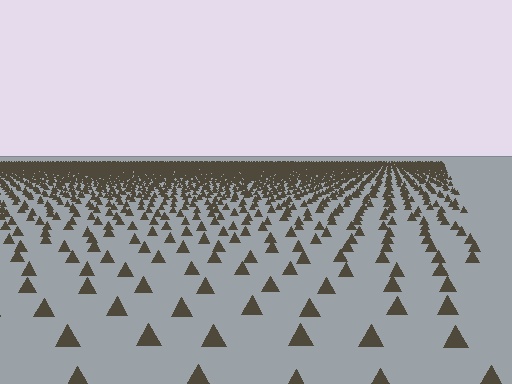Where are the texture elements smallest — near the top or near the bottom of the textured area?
Near the top.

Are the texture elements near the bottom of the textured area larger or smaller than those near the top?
Larger. Near the bottom, elements are closer to the viewer and appear at a bigger on-screen size.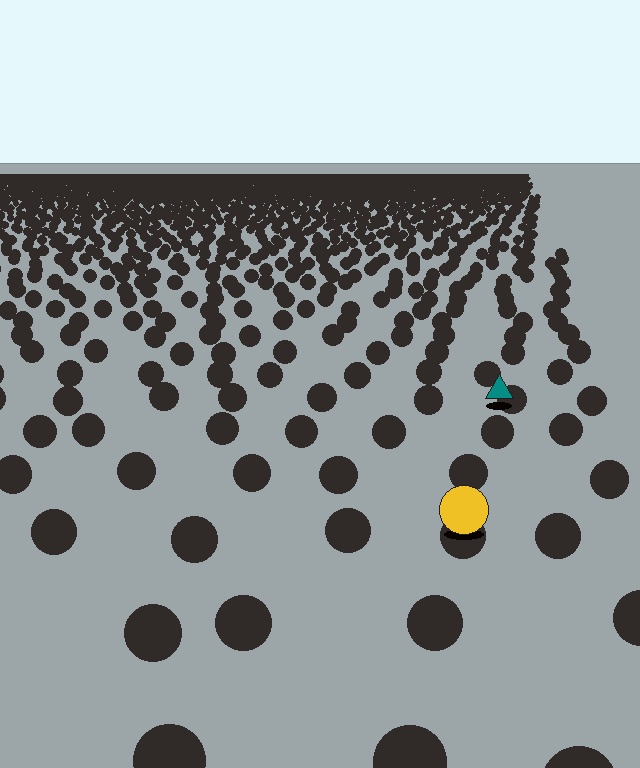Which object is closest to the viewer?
The yellow circle is closest. The texture marks near it are larger and more spread out.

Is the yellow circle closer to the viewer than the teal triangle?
Yes. The yellow circle is closer — you can tell from the texture gradient: the ground texture is coarser near it.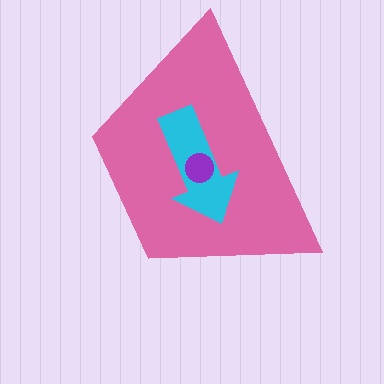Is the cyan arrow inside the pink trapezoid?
Yes.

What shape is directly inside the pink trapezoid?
The cyan arrow.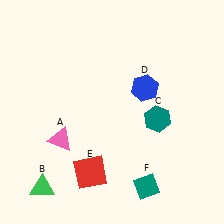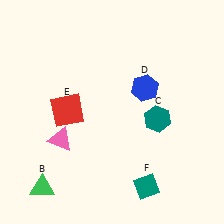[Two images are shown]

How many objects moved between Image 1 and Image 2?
1 object moved between the two images.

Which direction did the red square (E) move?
The red square (E) moved up.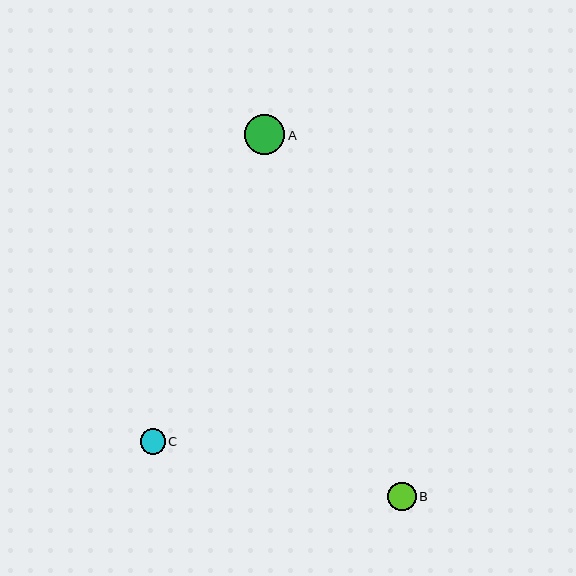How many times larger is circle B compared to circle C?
Circle B is approximately 1.1 times the size of circle C.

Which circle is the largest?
Circle A is the largest with a size of approximately 40 pixels.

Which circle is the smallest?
Circle C is the smallest with a size of approximately 25 pixels.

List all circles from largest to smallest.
From largest to smallest: A, B, C.